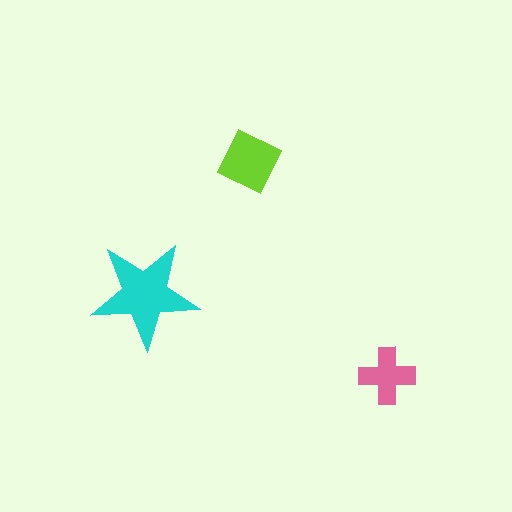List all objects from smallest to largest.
The pink cross, the lime diamond, the cyan star.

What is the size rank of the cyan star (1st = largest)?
1st.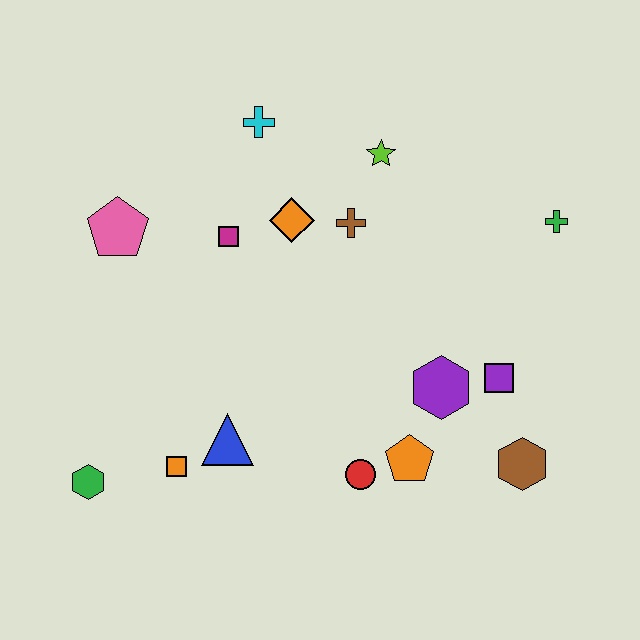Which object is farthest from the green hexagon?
The green cross is farthest from the green hexagon.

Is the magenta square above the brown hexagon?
Yes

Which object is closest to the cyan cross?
The orange diamond is closest to the cyan cross.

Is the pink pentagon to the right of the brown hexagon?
No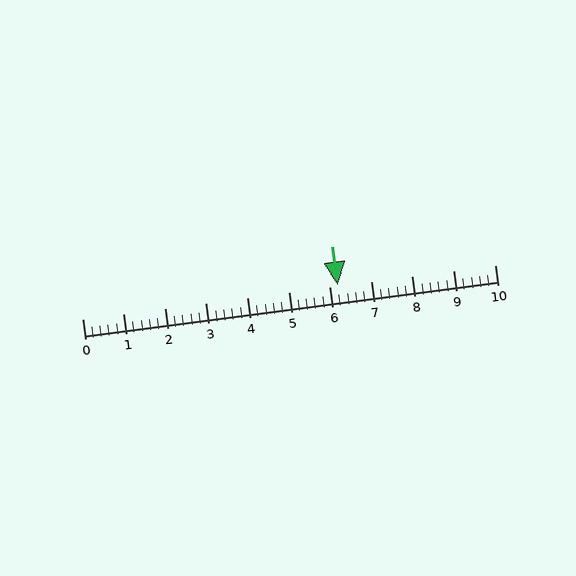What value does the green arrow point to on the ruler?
The green arrow points to approximately 6.2.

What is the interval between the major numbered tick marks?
The major tick marks are spaced 1 units apart.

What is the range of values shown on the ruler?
The ruler shows values from 0 to 10.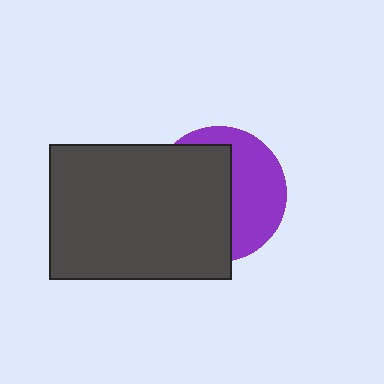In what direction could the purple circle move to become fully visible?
The purple circle could move right. That would shift it out from behind the dark gray rectangle entirely.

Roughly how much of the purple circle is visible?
A small part of it is visible (roughly 44%).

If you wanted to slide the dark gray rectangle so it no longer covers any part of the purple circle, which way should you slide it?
Slide it left — that is the most direct way to separate the two shapes.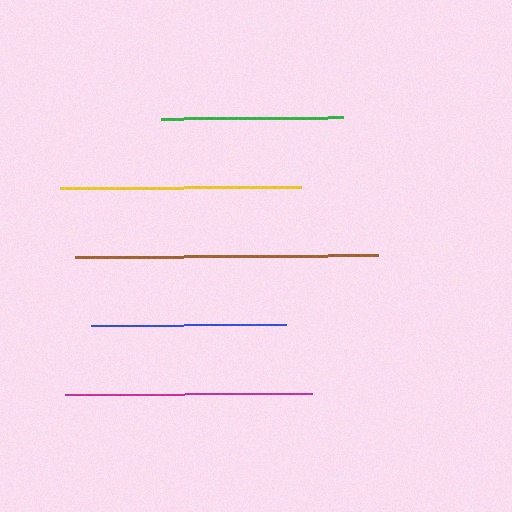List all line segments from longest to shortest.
From longest to shortest: brown, magenta, yellow, blue, green.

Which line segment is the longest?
The brown line is the longest at approximately 303 pixels.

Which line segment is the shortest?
The green line is the shortest at approximately 182 pixels.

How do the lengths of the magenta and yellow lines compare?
The magenta and yellow lines are approximately the same length.